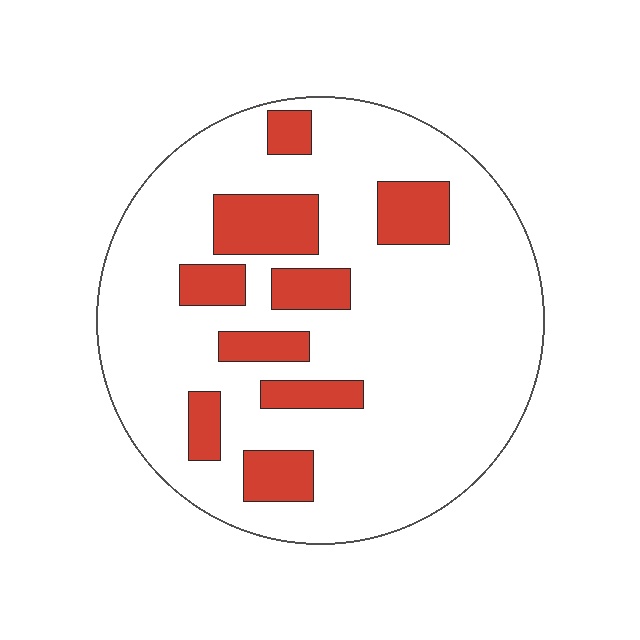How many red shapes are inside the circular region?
9.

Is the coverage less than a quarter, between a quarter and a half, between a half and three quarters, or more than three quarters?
Less than a quarter.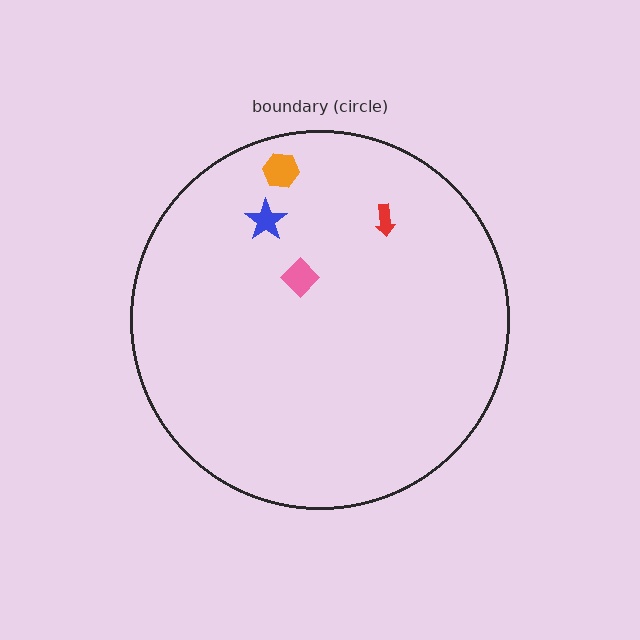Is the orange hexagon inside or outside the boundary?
Inside.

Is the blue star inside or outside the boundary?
Inside.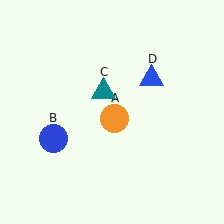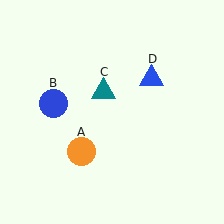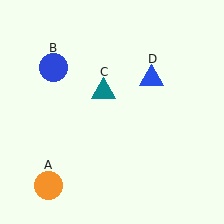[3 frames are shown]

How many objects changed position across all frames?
2 objects changed position: orange circle (object A), blue circle (object B).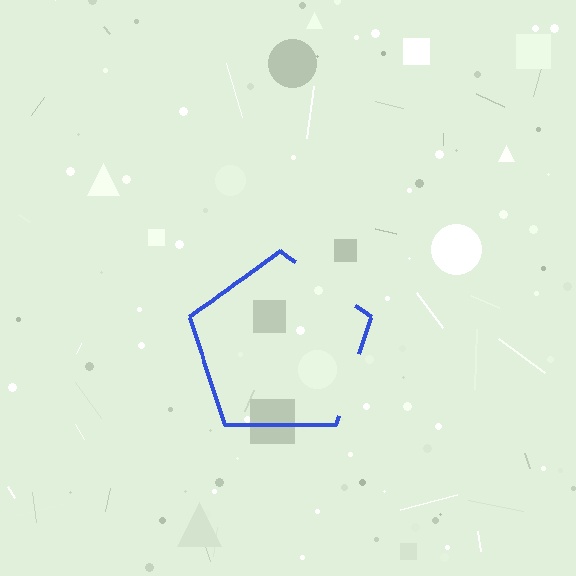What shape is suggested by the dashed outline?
The dashed outline suggests a pentagon.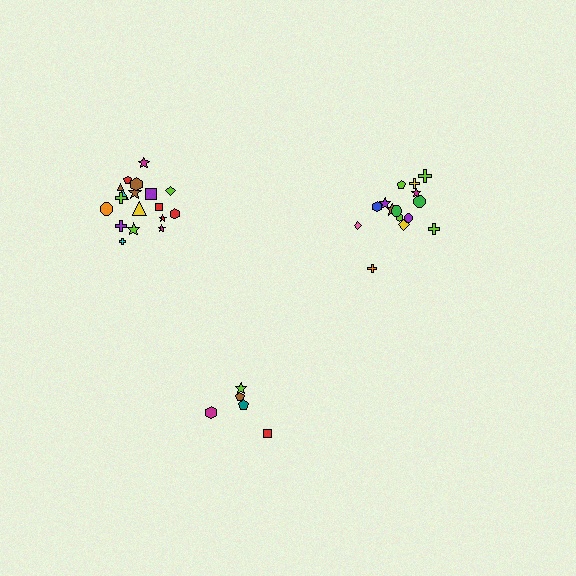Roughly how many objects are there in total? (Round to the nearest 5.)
Roughly 40 objects in total.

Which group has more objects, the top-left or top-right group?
The top-left group.